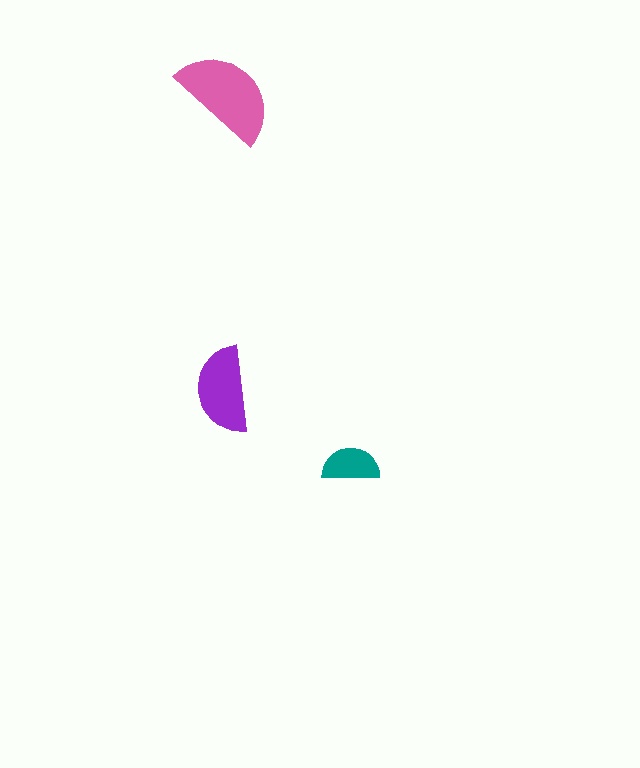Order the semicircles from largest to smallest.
the pink one, the purple one, the teal one.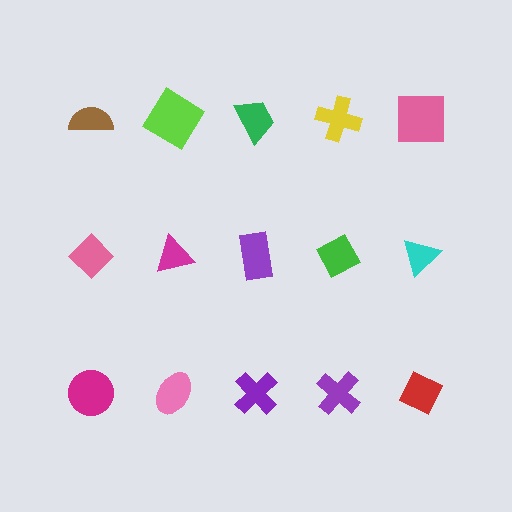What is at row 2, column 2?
A magenta triangle.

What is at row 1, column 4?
A yellow cross.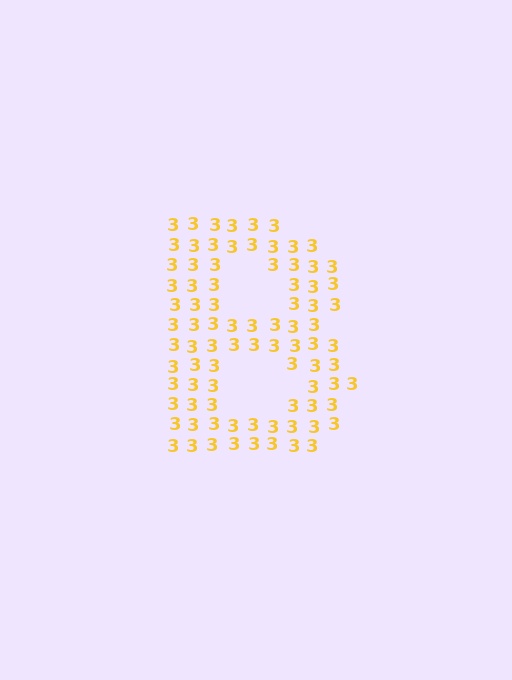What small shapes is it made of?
It is made of small digit 3's.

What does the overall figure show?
The overall figure shows the letter B.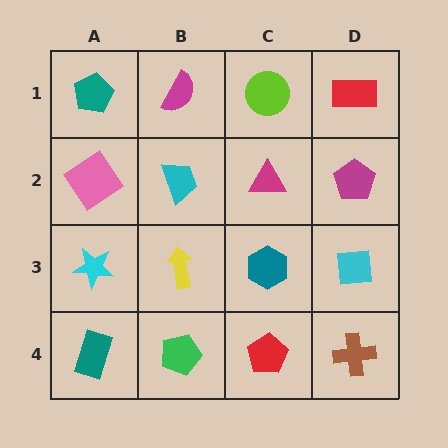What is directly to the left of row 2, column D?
A magenta triangle.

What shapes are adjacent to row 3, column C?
A magenta triangle (row 2, column C), a red pentagon (row 4, column C), a yellow arrow (row 3, column B), a cyan square (row 3, column D).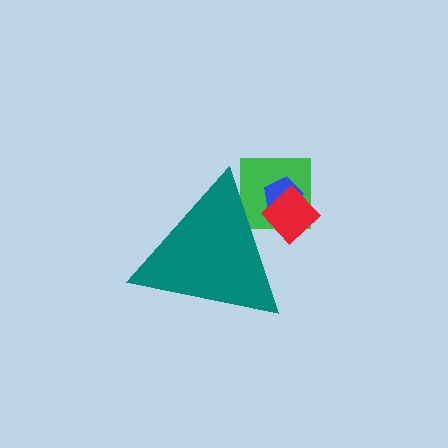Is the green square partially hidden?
Yes, the green square is partially hidden behind the teal triangle.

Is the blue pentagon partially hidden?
Yes, the blue pentagon is partially hidden behind the teal triangle.